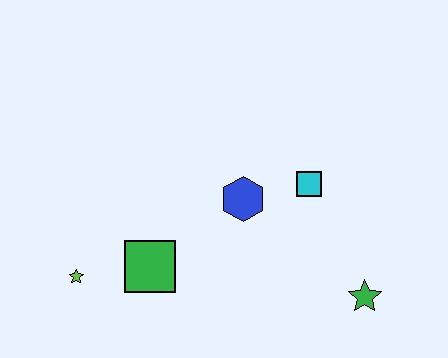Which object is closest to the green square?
The lime star is closest to the green square.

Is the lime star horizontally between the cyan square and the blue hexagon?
No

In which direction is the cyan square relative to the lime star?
The cyan square is to the right of the lime star.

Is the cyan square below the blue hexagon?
No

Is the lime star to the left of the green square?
Yes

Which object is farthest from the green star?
The lime star is farthest from the green star.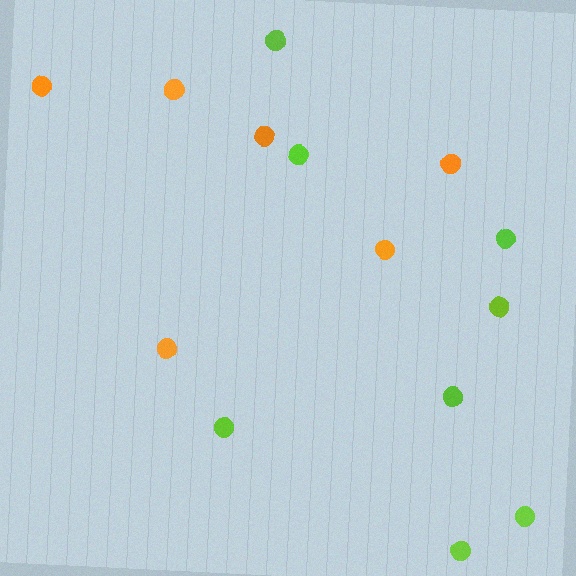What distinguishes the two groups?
There are 2 groups: one group of lime circles (8) and one group of orange circles (6).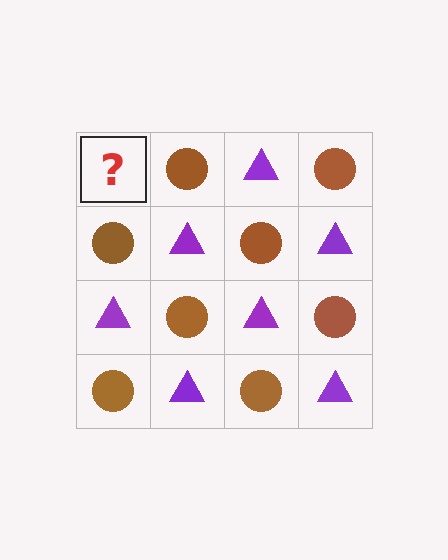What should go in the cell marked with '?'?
The missing cell should contain a purple triangle.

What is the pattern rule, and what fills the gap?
The rule is that it alternates purple triangle and brown circle in a checkerboard pattern. The gap should be filled with a purple triangle.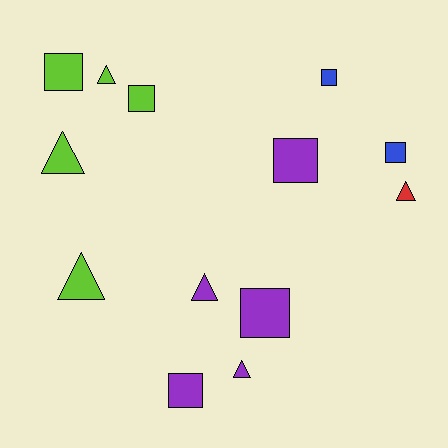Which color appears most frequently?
Purple, with 5 objects.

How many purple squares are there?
There are 3 purple squares.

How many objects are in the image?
There are 13 objects.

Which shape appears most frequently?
Square, with 7 objects.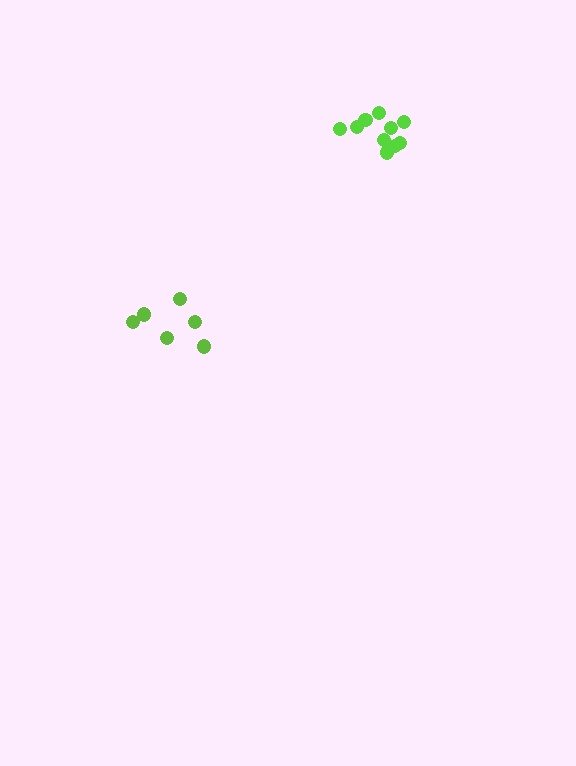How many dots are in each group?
Group 1: 10 dots, Group 2: 6 dots (16 total).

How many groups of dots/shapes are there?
There are 2 groups.